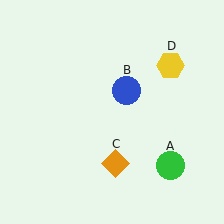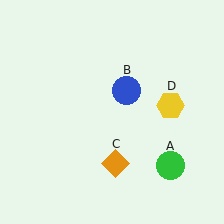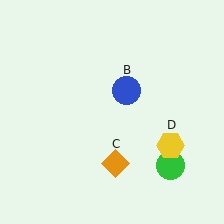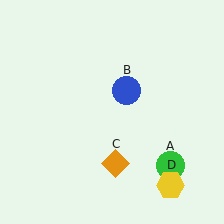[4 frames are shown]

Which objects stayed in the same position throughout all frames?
Green circle (object A) and blue circle (object B) and orange diamond (object C) remained stationary.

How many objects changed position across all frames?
1 object changed position: yellow hexagon (object D).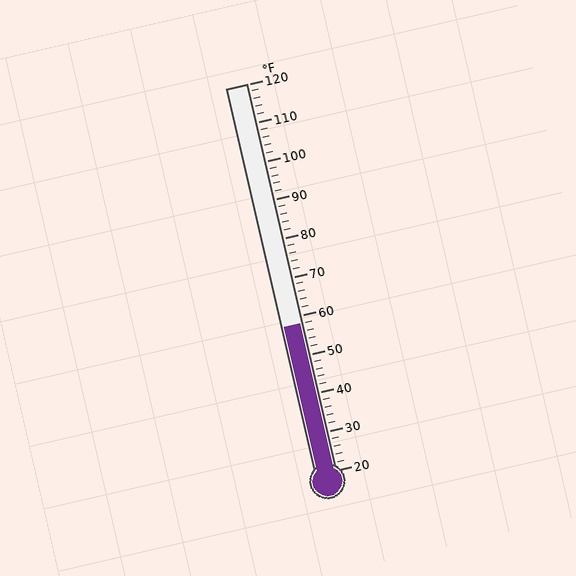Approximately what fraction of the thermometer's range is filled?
The thermometer is filled to approximately 40% of its range.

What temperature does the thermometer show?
The thermometer shows approximately 58°F.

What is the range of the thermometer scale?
The thermometer scale ranges from 20°F to 120°F.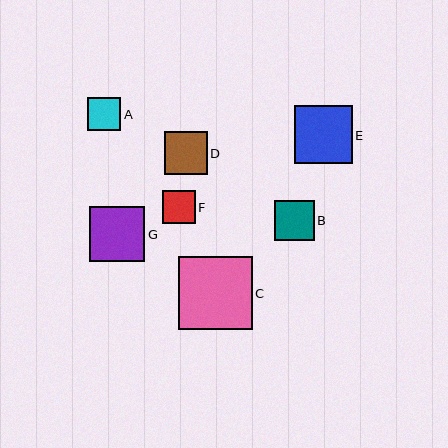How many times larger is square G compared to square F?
Square G is approximately 1.7 times the size of square F.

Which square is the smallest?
Square F is the smallest with a size of approximately 33 pixels.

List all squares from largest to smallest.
From largest to smallest: C, E, G, D, B, A, F.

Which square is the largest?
Square C is the largest with a size of approximately 73 pixels.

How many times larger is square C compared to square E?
Square C is approximately 1.3 times the size of square E.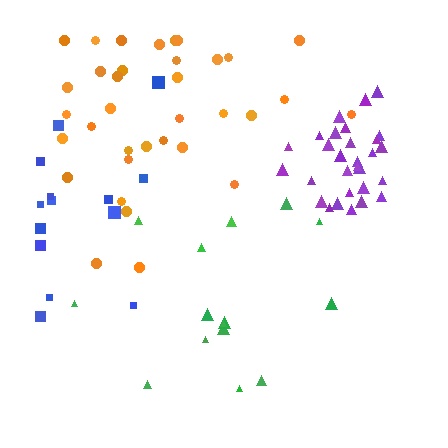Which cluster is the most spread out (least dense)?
Blue.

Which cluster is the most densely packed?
Purple.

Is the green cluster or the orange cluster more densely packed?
Orange.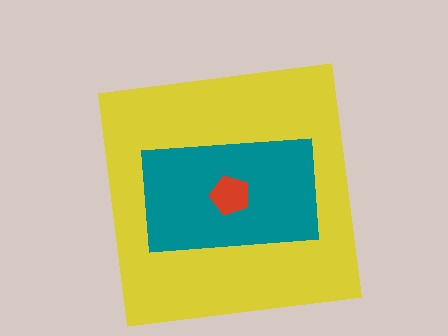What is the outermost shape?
The yellow square.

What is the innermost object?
The red pentagon.